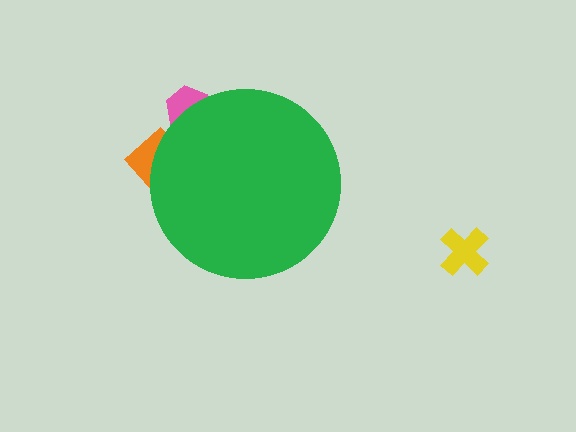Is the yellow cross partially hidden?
No, the yellow cross is fully visible.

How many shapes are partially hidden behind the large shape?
2 shapes are partially hidden.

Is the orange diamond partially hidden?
Yes, the orange diamond is partially hidden behind the green circle.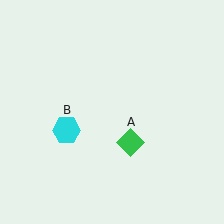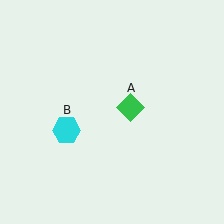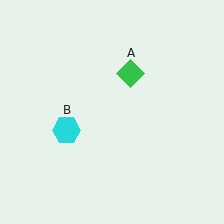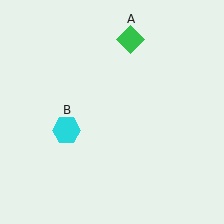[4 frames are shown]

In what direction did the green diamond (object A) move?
The green diamond (object A) moved up.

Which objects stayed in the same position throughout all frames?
Cyan hexagon (object B) remained stationary.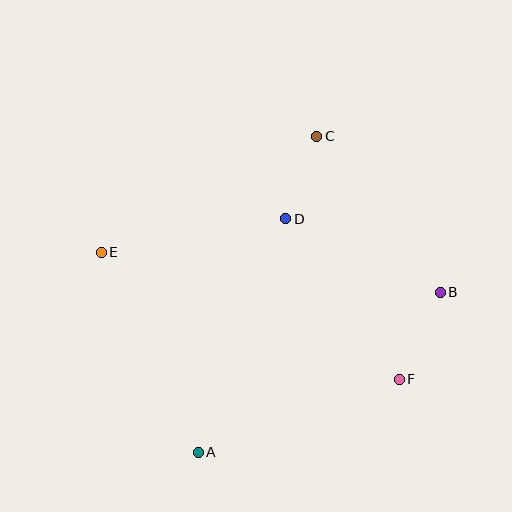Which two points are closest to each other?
Points C and D are closest to each other.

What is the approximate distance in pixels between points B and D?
The distance between B and D is approximately 171 pixels.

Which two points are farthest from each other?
Points B and E are farthest from each other.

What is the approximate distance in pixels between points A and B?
The distance between A and B is approximately 290 pixels.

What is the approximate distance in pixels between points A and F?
The distance between A and F is approximately 214 pixels.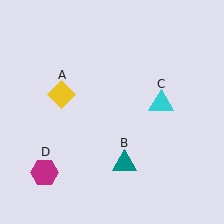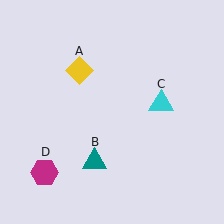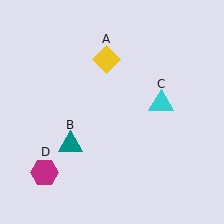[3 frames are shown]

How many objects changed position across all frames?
2 objects changed position: yellow diamond (object A), teal triangle (object B).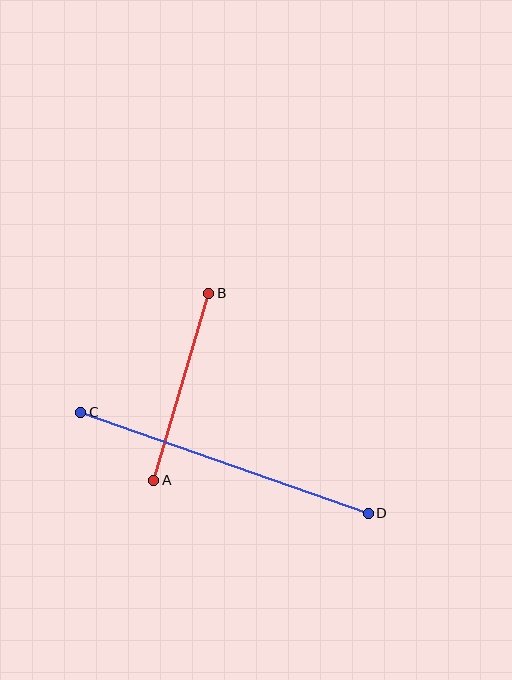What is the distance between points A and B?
The distance is approximately 195 pixels.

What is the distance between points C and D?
The distance is approximately 305 pixels.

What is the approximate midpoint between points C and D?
The midpoint is at approximately (224, 463) pixels.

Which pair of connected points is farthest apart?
Points C and D are farthest apart.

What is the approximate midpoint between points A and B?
The midpoint is at approximately (181, 387) pixels.